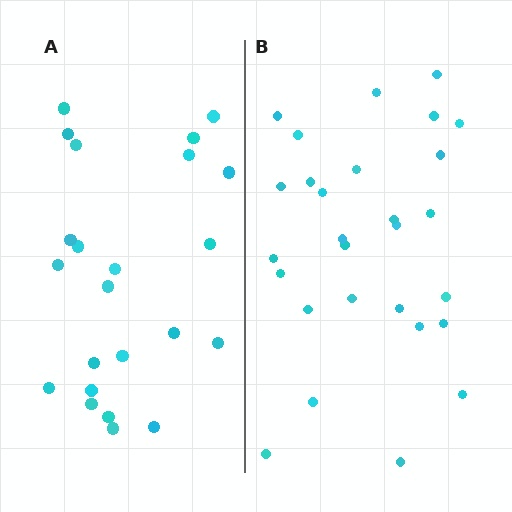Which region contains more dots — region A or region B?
Region B (the right region) has more dots.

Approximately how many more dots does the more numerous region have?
Region B has about 5 more dots than region A.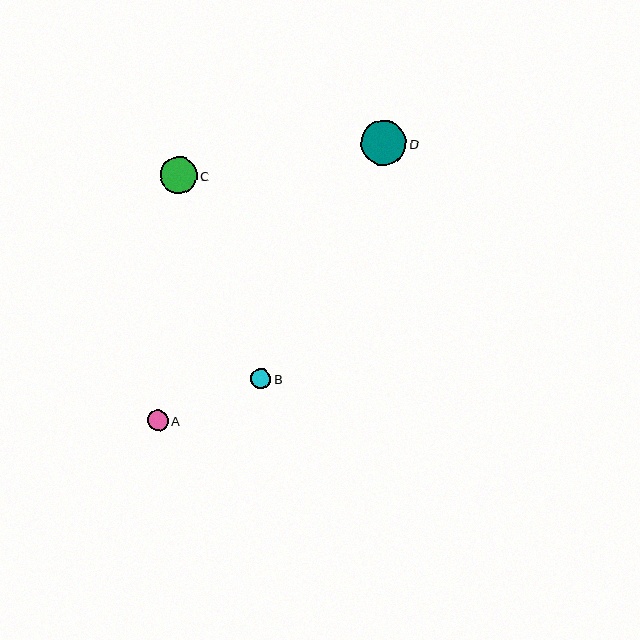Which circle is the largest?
Circle D is the largest with a size of approximately 45 pixels.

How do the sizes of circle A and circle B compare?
Circle A and circle B are approximately the same size.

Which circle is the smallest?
Circle B is the smallest with a size of approximately 20 pixels.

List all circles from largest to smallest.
From largest to smallest: D, C, A, B.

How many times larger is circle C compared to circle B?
Circle C is approximately 1.8 times the size of circle B.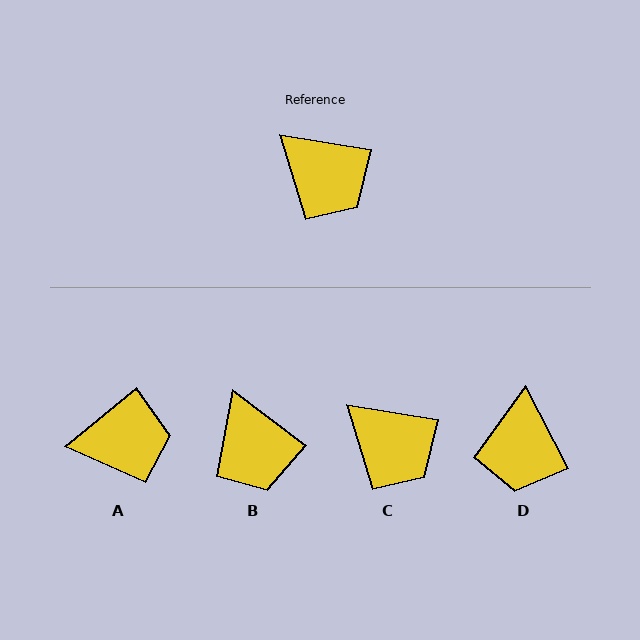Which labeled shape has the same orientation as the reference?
C.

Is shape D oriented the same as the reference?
No, it is off by about 53 degrees.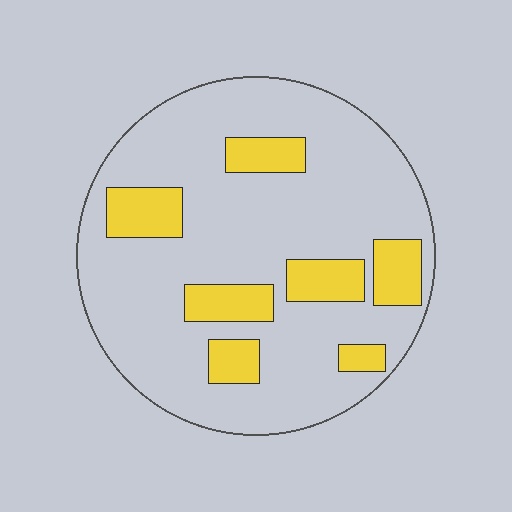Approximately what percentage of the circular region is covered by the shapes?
Approximately 20%.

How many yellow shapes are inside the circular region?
7.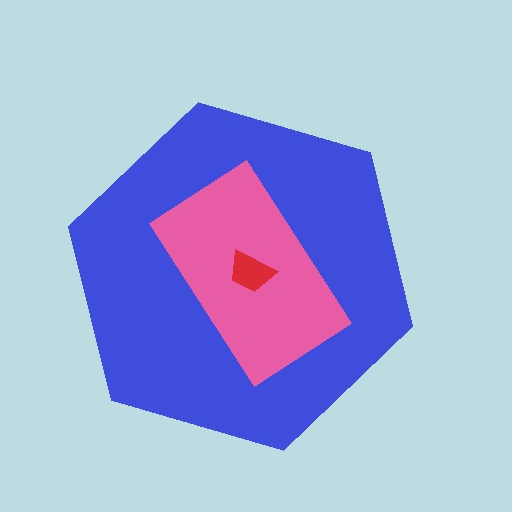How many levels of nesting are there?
3.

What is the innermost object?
The red trapezoid.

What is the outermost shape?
The blue hexagon.